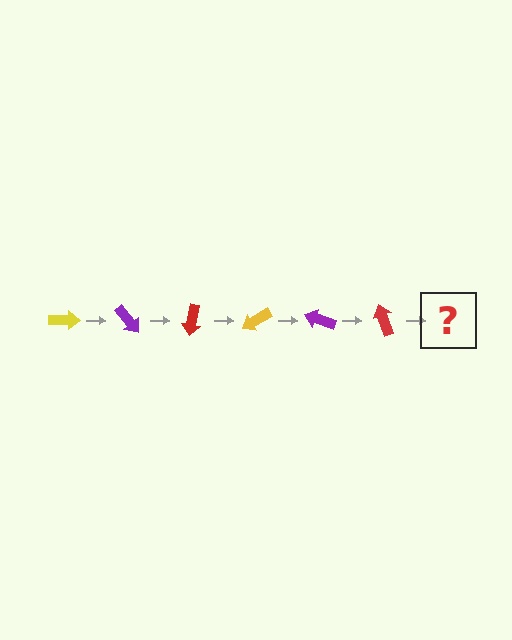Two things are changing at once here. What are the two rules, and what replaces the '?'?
The two rules are that it rotates 50 degrees each step and the color cycles through yellow, purple, and red. The '?' should be a yellow arrow, rotated 300 degrees from the start.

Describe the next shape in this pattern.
It should be a yellow arrow, rotated 300 degrees from the start.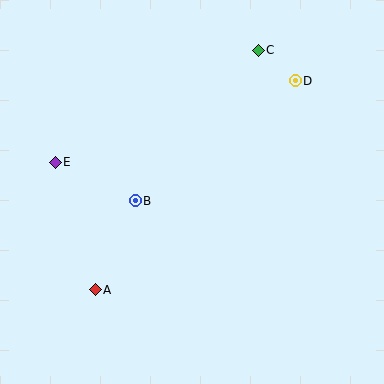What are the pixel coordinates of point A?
Point A is at (95, 290).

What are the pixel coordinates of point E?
Point E is at (55, 163).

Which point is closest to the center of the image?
Point B at (135, 201) is closest to the center.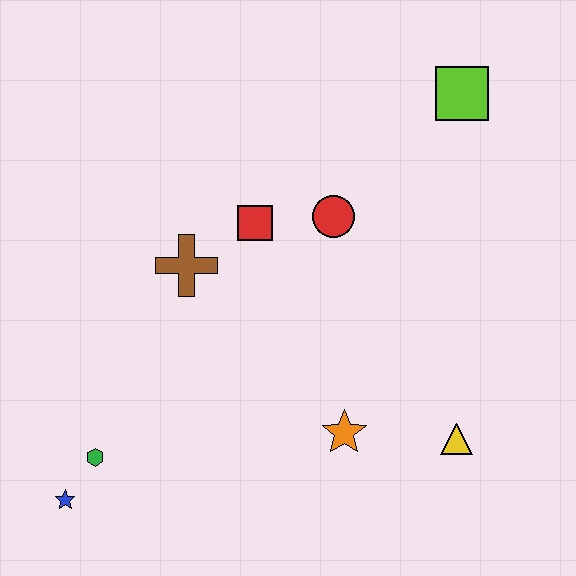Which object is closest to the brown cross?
The red square is closest to the brown cross.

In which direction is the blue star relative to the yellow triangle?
The blue star is to the left of the yellow triangle.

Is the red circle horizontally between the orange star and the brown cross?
Yes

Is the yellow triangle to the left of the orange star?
No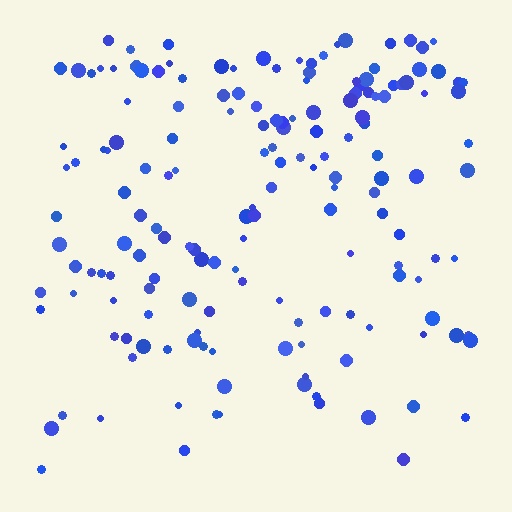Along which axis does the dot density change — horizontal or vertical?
Vertical.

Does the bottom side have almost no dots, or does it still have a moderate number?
Still a moderate number, just noticeably fewer than the top.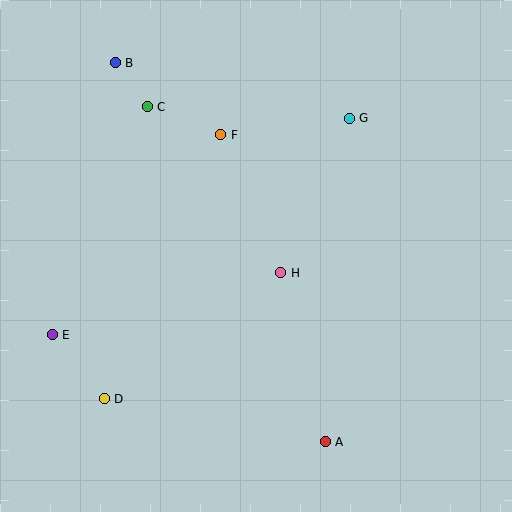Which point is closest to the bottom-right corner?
Point A is closest to the bottom-right corner.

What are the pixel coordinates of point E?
Point E is at (52, 335).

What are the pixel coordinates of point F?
Point F is at (221, 135).